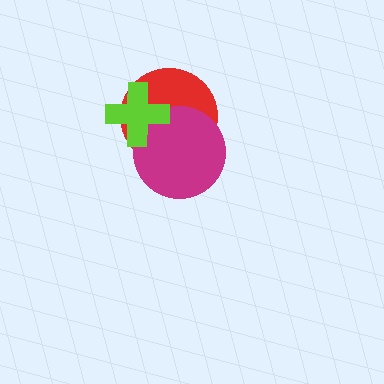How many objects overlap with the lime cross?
2 objects overlap with the lime cross.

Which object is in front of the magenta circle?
The lime cross is in front of the magenta circle.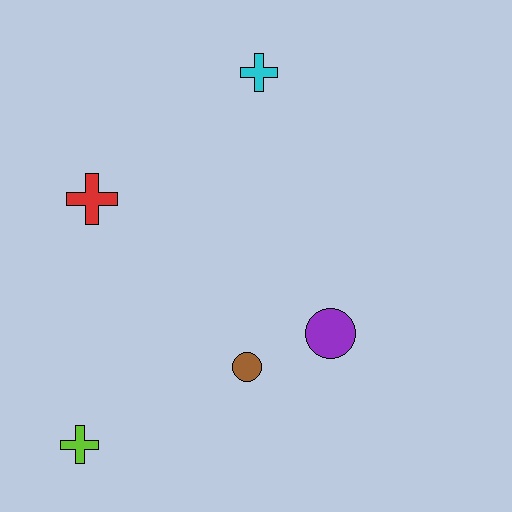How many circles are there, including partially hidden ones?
There are 2 circles.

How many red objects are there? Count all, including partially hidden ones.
There is 1 red object.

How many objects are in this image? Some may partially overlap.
There are 5 objects.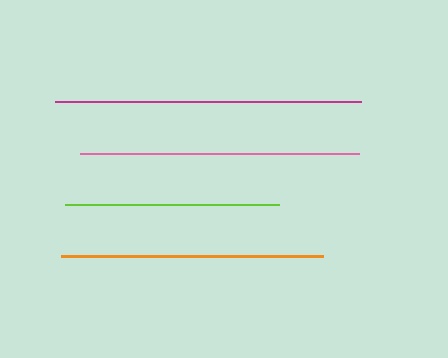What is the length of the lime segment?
The lime segment is approximately 214 pixels long.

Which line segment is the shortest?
The lime line is the shortest at approximately 214 pixels.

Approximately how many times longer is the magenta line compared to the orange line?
The magenta line is approximately 1.2 times the length of the orange line.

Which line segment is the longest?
The magenta line is the longest at approximately 306 pixels.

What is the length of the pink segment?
The pink segment is approximately 279 pixels long.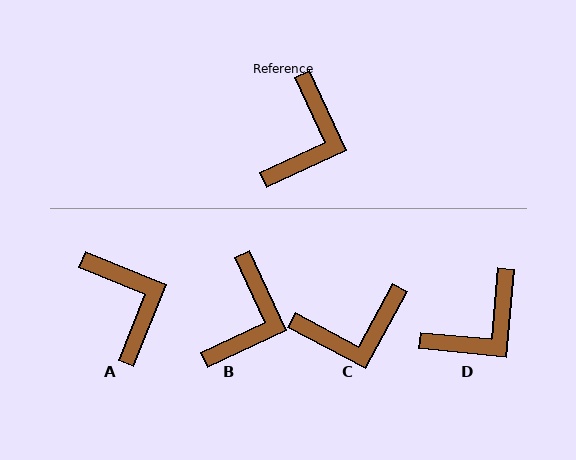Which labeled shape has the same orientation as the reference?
B.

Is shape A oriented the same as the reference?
No, it is off by about 43 degrees.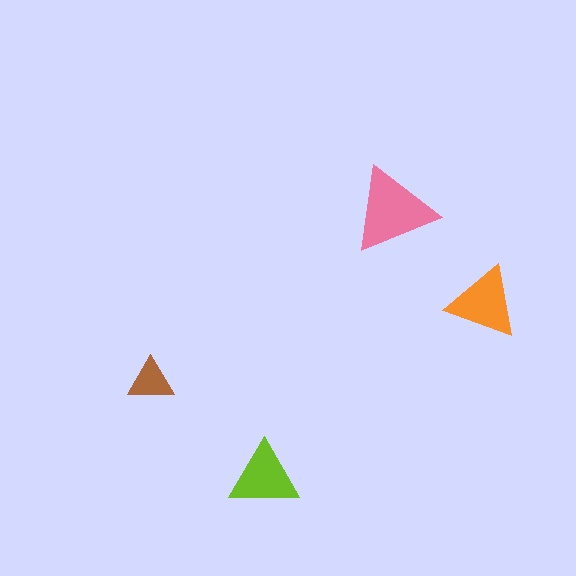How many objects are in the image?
There are 4 objects in the image.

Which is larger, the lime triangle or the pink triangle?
The pink one.